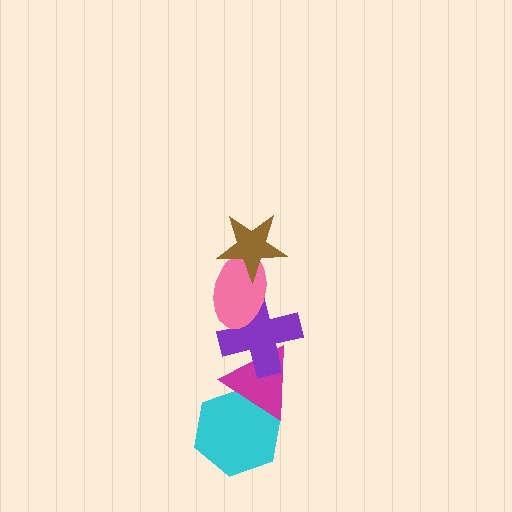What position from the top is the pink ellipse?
The pink ellipse is 2nd from the top.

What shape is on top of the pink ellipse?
The brown star is on top of the pink ellipse.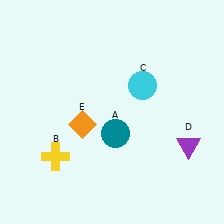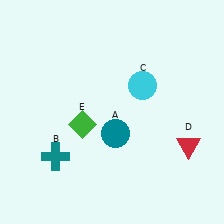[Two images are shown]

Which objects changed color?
B changed from yellow to teal. D changed from purple to red. E changed from orange to green.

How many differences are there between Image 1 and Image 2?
There are 3 differences between the two images.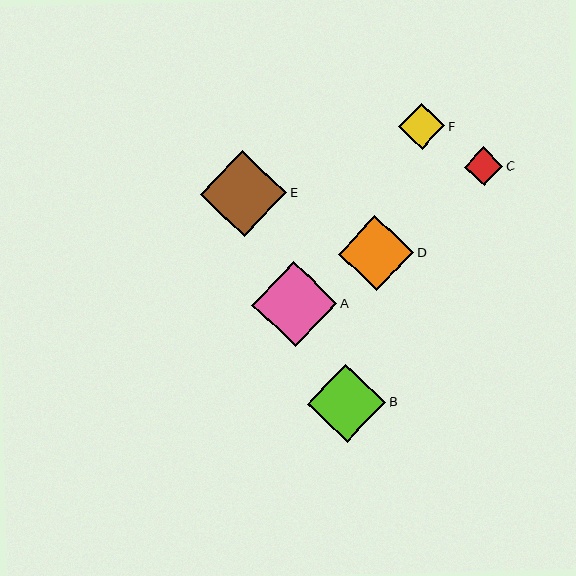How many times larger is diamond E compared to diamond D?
Diamond E is approximately 1.1 times the size of diamond D.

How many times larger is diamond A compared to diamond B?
Diamond A is approximately 1.1 times the size of diamond B.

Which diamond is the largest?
Diamond E is the largest with a size of approximately 86 pixels.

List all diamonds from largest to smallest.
From largest to smallest: E, A, B, D, F, C.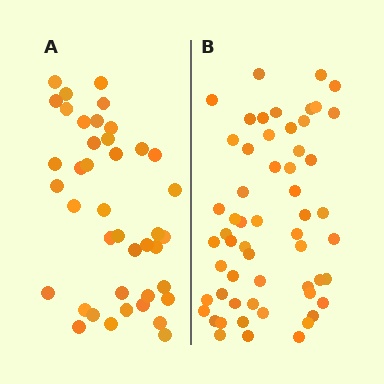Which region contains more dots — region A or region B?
Region B (the right region) has more dots.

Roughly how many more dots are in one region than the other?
Region B has approximately 15 more dots than region A.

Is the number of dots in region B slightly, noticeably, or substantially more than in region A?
Region B has noticeably more, but not dramatically so. The ratio is roughly 1.4 to 1.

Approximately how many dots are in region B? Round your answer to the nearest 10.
About 60 dots. (The exact count is 57, which rounds to 60.)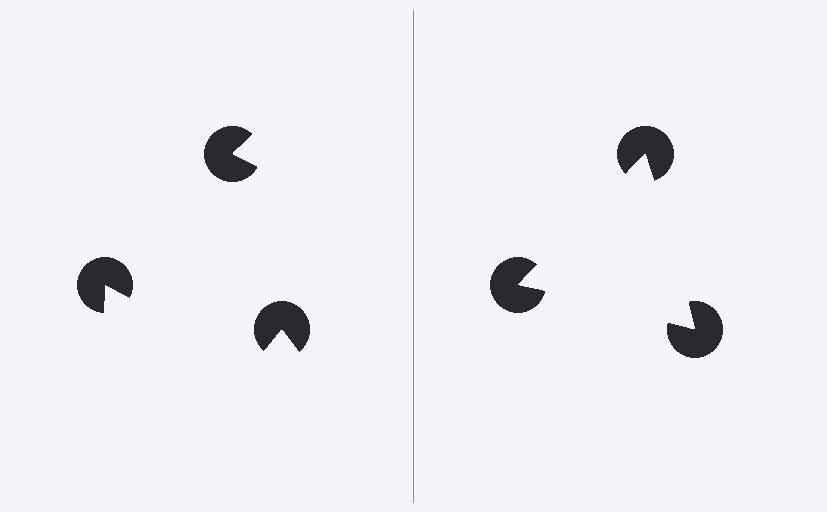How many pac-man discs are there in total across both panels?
6 — 3 on each side.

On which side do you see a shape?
An illusory triangle appears on the right side. On the left side the wedge cuts are rotated, so no coherent shape forms.